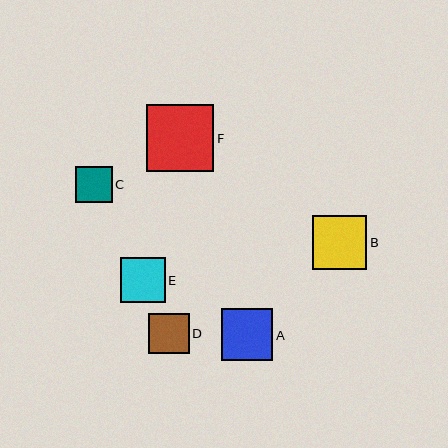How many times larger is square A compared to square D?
Square A is approximately 1.3 times the size of square D.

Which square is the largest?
Square F is the largest with a size of approximately 68 pixels.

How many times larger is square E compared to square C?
Square E is approximately 1.2 times the size of square C.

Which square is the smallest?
Square C is the smallest with a size of approximately 37 pixels.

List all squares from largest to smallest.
From largest to smallest: F, B, A, E, D, C.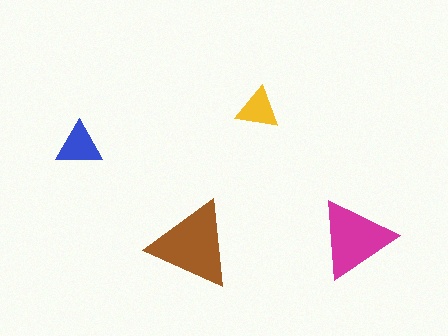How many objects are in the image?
There are 4 objects in the image.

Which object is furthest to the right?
The magenta triangle is rightmost.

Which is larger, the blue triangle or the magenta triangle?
The magenta one.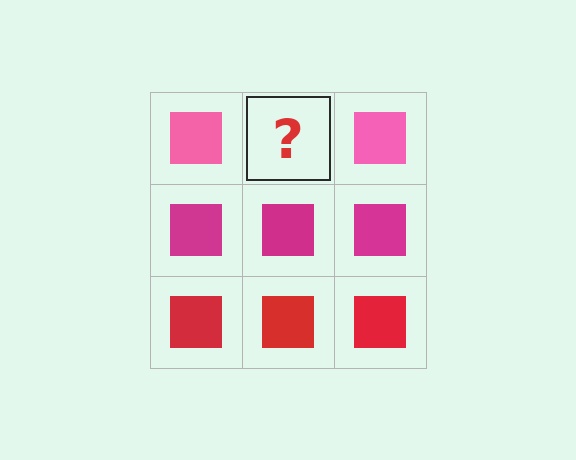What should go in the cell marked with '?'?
The missing cell should contain a pink square.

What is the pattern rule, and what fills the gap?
The rule is that each row has a consistent color. The gap should be filled with a pink square.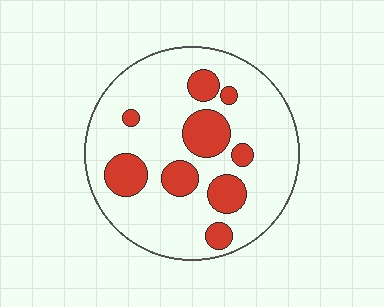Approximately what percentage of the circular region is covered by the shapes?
Approximately 20%.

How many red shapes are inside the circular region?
9.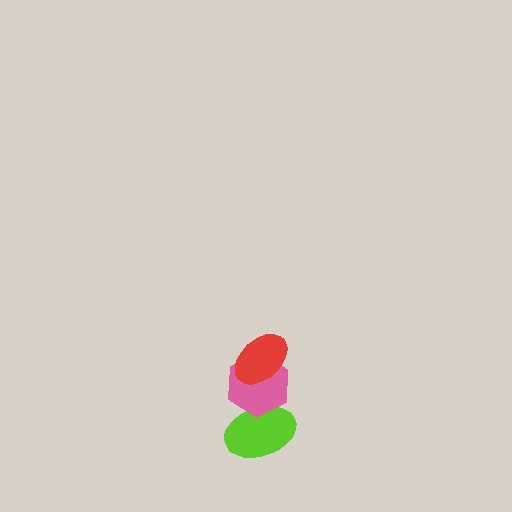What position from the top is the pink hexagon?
The pink hexagon is 2nd from the top.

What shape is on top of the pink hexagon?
The red ellipse is on top of the pink hexagon.